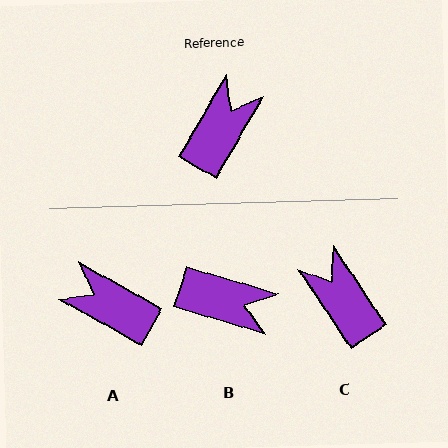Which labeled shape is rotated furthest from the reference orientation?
A, about 91 degrees away.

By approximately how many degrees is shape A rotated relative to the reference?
Approximately 91 degrees counter-clockwise.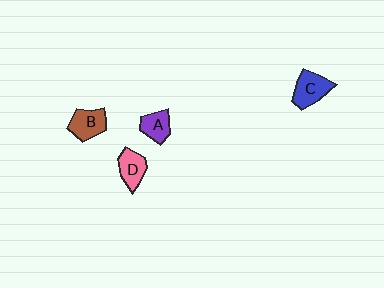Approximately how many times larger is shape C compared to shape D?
Approximately 1.2 times.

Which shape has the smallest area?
Shape A (purple).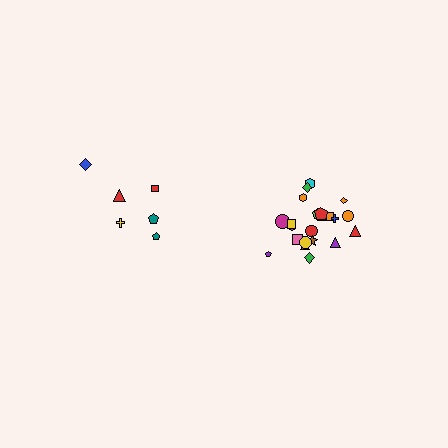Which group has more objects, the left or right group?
The right group.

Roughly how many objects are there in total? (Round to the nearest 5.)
Roughly 30 objects in total.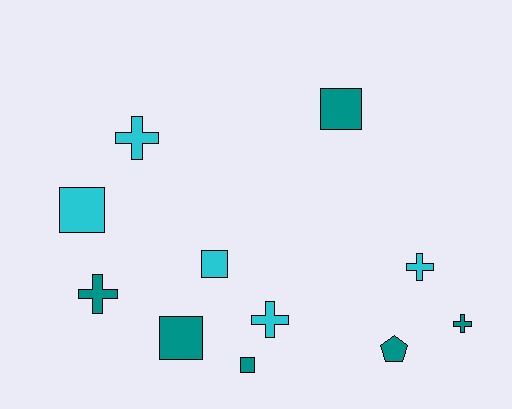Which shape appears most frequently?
Cross, with 5 objects.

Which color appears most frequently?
Teal, with 6 objects.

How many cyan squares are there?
There are 2 cyan squares.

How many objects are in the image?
There are 11 objects.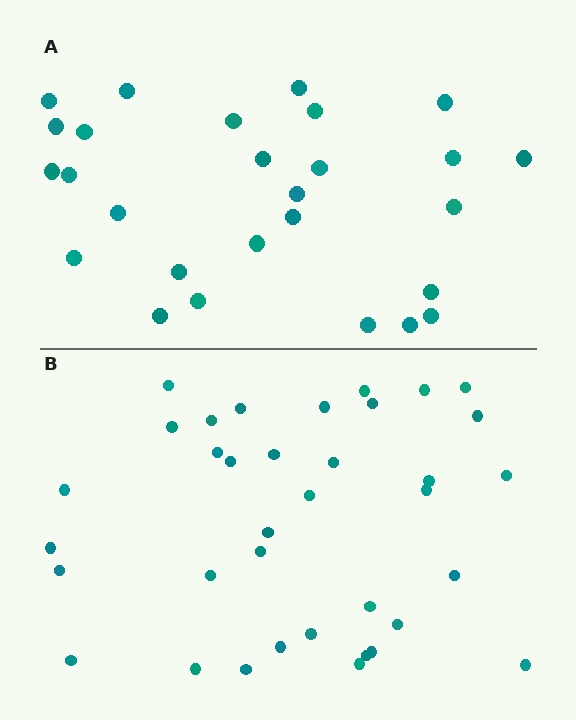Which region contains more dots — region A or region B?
Region B (the bottom region) has more dots.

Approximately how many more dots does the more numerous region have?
Region B has roughly 8 or so more dots than region A.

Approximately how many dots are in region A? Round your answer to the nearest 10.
About 30 dots. (The exact count is 27, which rounds to 30.)